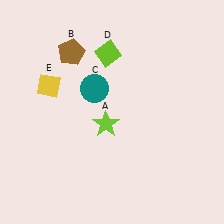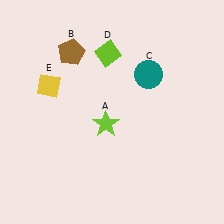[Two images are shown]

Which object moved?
The teal circle (C) moved right.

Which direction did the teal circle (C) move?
The teal circle (C) moved right.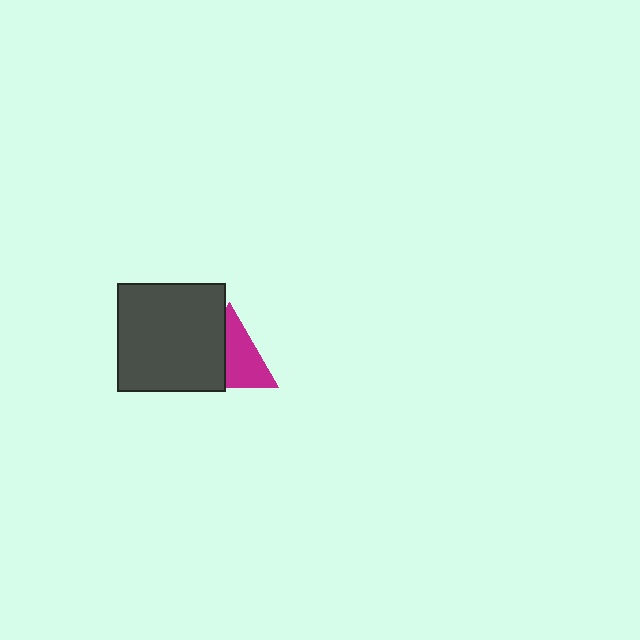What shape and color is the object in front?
The object in front is a dark gray square.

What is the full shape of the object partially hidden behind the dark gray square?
The partially hidden object is a magenta triangle.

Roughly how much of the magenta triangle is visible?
About half of it is visible (roughly 58%).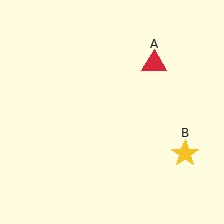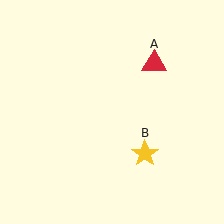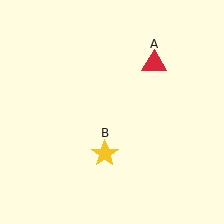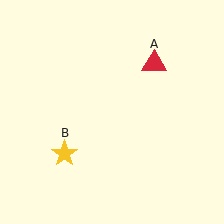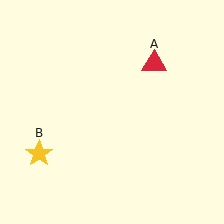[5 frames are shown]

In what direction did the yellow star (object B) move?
The yellow star (object B) moved left.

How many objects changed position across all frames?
1 object changed position: yellow star (object B).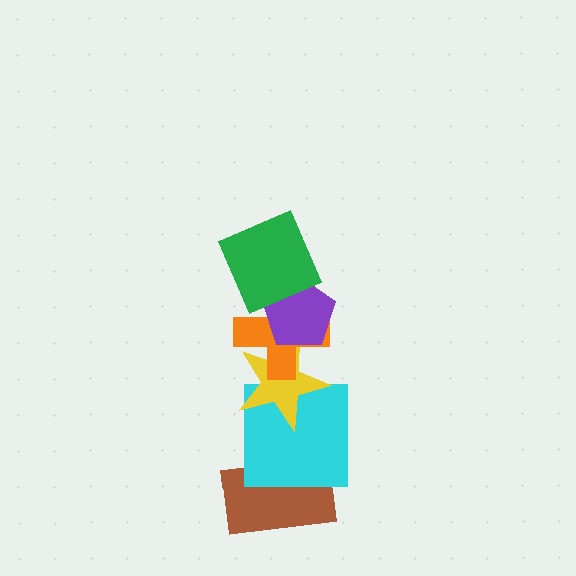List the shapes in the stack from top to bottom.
From top to bottom: the green square, the purple pentagon, the orange cross, the yellow star, the cyan square, the brown rectangle.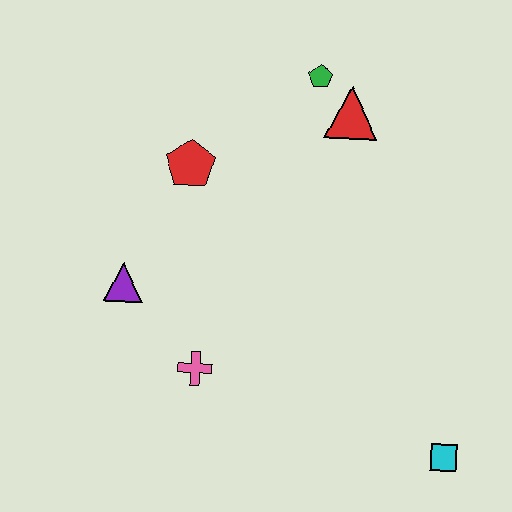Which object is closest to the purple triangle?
The pink cross is closest to the purple triangle.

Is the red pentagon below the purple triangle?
No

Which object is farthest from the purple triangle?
The cyan square is farthest from the purple triangle.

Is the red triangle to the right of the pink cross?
Yes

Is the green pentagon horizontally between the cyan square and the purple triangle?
Yes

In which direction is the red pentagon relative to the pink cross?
The red pentagon is above the pink cross.